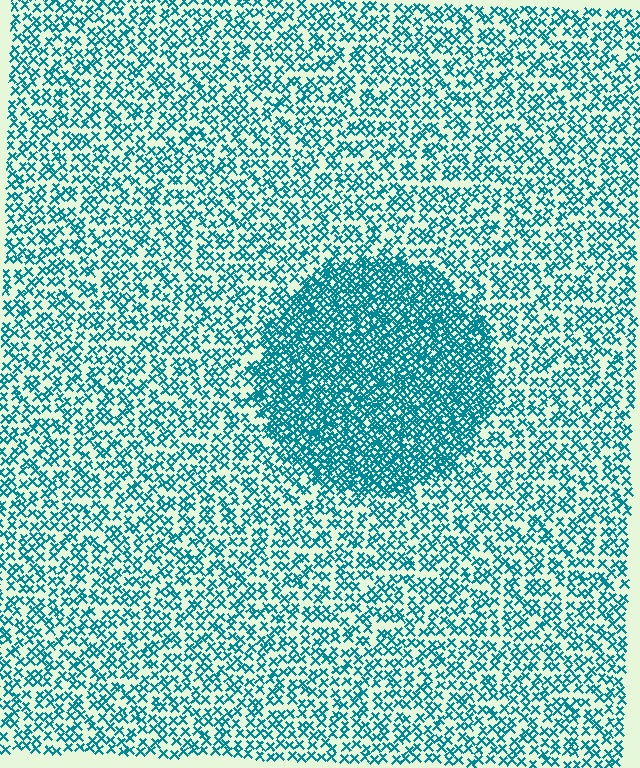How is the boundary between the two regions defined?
The boundary is defined by a change in element density (approximately 2.2x ratio). All elements are the same color, size, and shape.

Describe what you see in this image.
The image contains small teal elements arranged at two different densities. A circle-shaped region is visible where the elements are more densely packed than the surrounding area.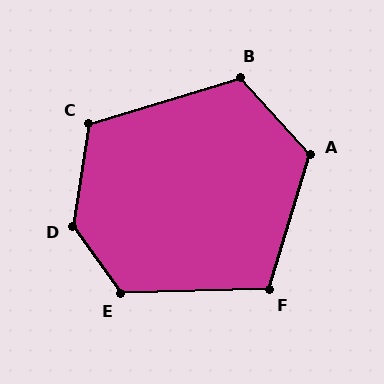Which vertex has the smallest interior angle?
F, at approximately 109 degrees.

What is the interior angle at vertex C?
Approximately 116 degrees (obtuse).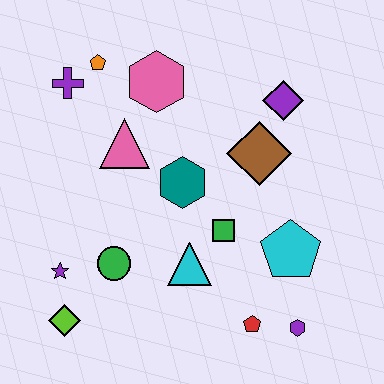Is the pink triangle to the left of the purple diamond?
Yes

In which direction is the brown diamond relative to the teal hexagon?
The brown diamond is to the right of the teal hexagon.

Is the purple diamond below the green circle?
No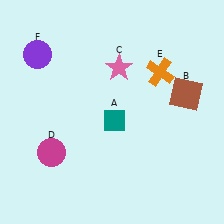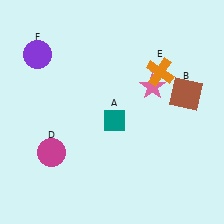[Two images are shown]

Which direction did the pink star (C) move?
The pink star (C) moved right.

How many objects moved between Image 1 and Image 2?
1 object moved between the two images.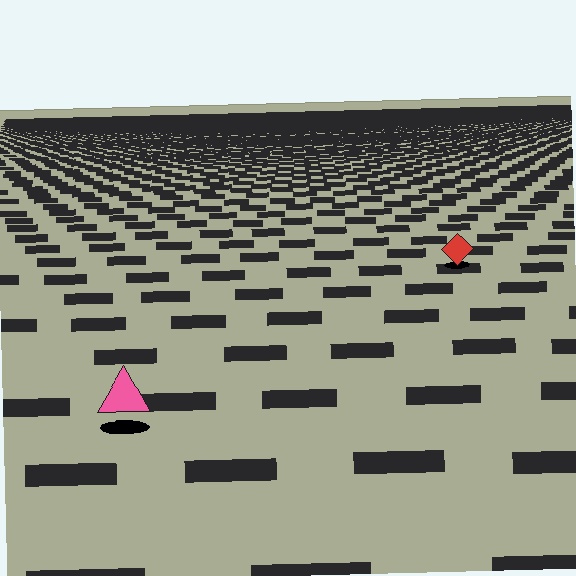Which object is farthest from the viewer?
The red diamond is farthest from the viewer. It appears smaller and the ground texture around it is denser.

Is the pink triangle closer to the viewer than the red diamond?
Yes. The pink triangle is closer — you can tell from the texture gradient: the ground texture is coarser near it.